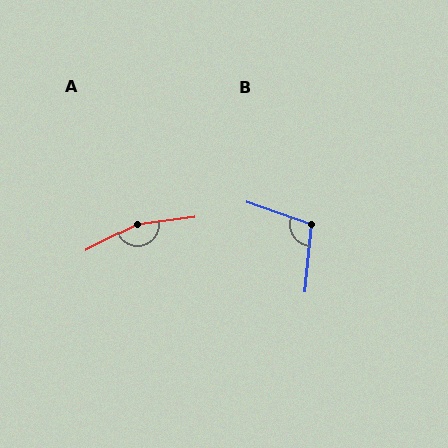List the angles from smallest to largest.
B (104°), A (160°).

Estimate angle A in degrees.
Approximately 160 degrees.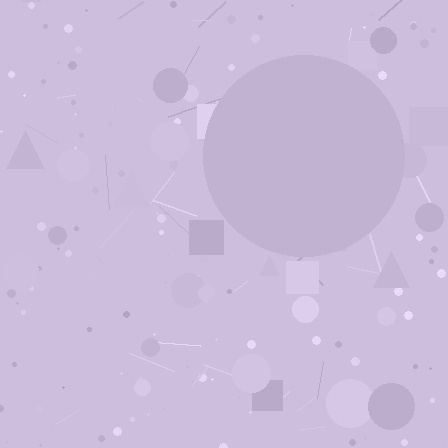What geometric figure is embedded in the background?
A circle is embedded in the background.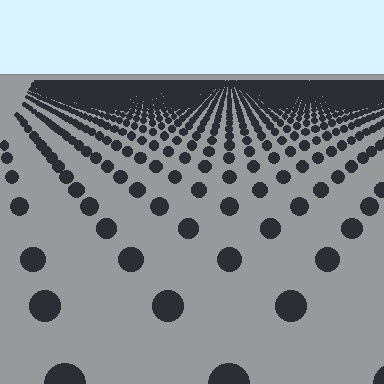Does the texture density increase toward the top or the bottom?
Density increases toward the top.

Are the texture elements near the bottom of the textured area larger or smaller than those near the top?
Larger. Near the bottom, elements are closer to the viewer and appear at a bigger on-screen size.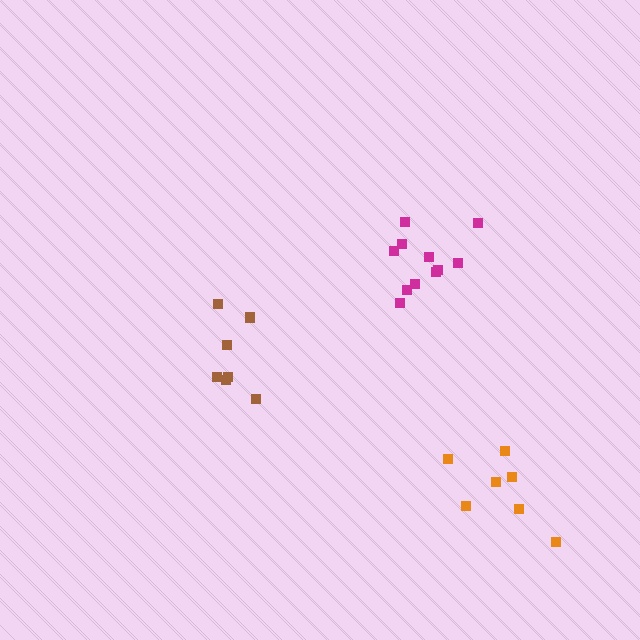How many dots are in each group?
Group 1: 7 dots, Group 2: 11 dots, Group 3: 7 dots (25 total).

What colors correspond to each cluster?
The clusters are colored: brown, magenta, orange.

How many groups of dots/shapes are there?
There are 3 groups.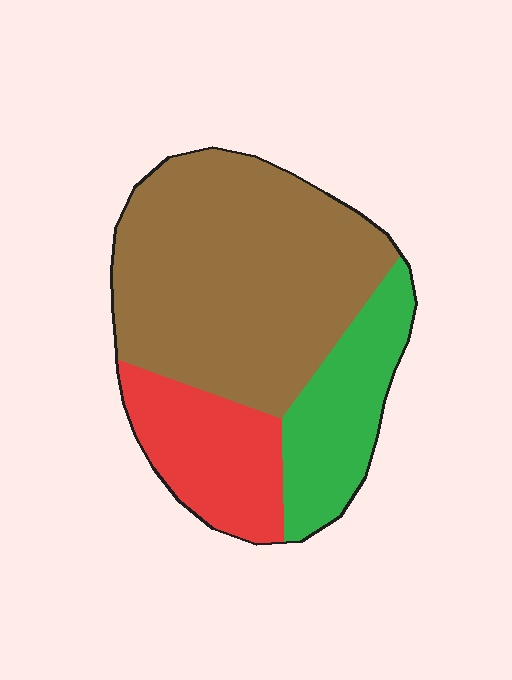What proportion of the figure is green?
Green takes up less than a quarter of the figure.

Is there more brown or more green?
Brown.